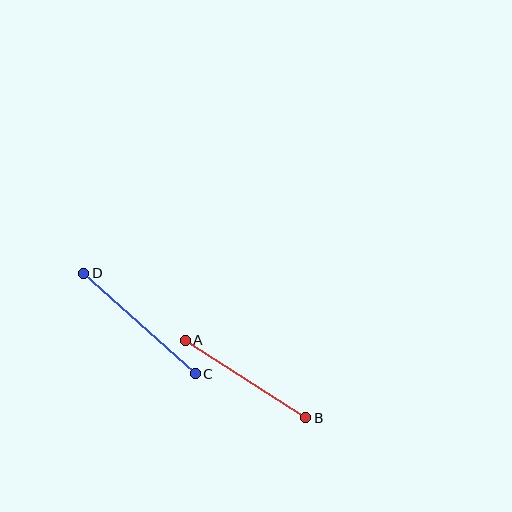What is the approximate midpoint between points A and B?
The midpoint is at approximately (245, 379) pixels.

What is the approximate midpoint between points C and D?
The midpoint is at approximately (140, 324) pixels.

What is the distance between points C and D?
The distance is approximately 150 pixels.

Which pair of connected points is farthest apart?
Points C and D are farthest apart.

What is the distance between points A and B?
The distance is approximately 143 pixels.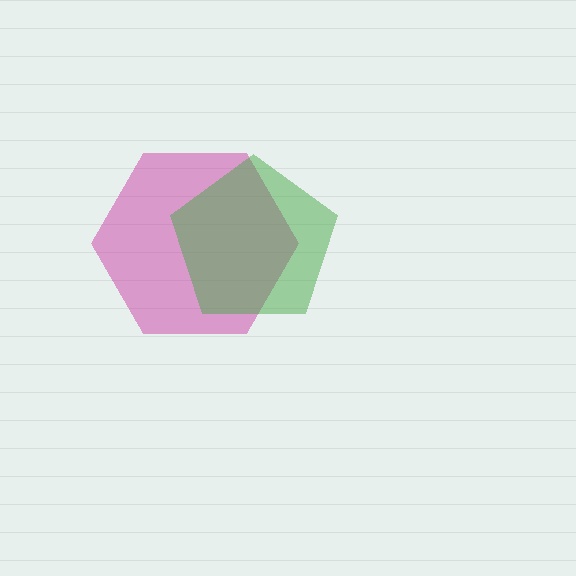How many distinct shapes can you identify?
There are 2 distinct shapes: a magenta hexagon, a green pentagon.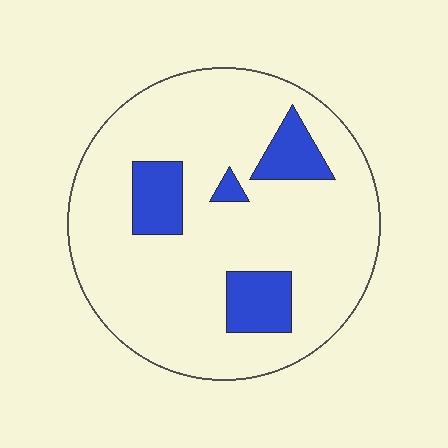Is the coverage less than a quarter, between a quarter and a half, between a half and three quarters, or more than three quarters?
Less than a quarter.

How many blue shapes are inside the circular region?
4.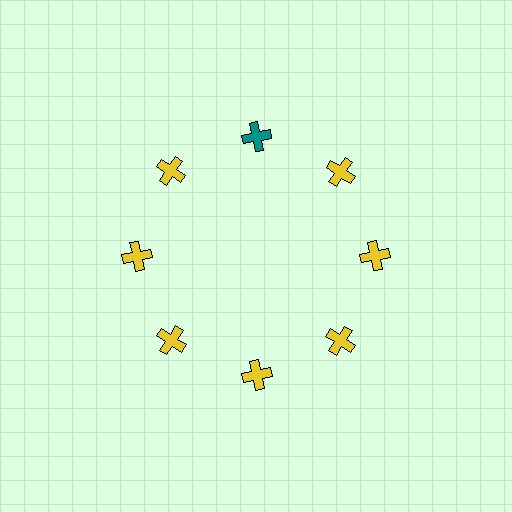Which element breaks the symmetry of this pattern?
The teal cross at roughly the 12 o'clock position breaks the symmetry. All other shapes are yellow crosses.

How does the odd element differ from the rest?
It has a different color: teal instead of yellow.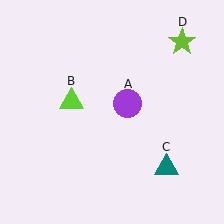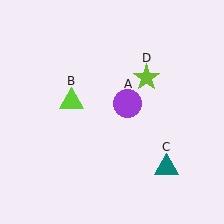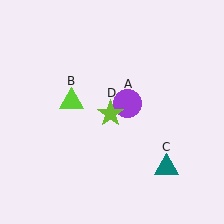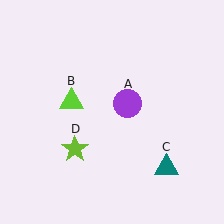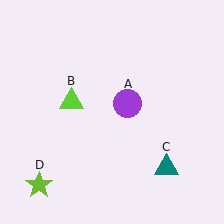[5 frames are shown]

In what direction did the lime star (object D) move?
The lime star (object D) moved down and to the left.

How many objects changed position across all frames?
1 object changed position: lime star (object D).